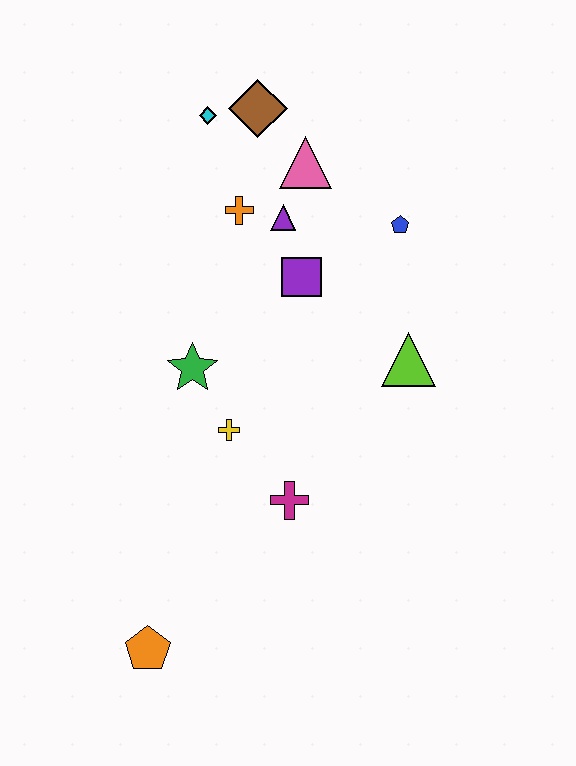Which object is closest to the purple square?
The purple triangle is closest to the purple square.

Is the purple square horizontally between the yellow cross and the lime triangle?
Yes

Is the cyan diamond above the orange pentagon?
Yes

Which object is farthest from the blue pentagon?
The orange pentagon is farthest from the blue pentagon.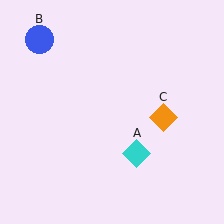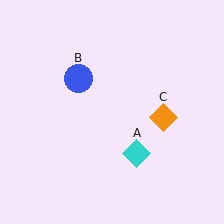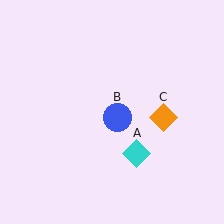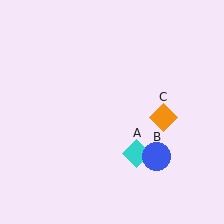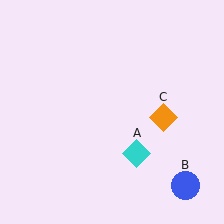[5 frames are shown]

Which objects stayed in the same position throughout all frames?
Cyan diamond (object A) and orange diamond (object C) remained stationary.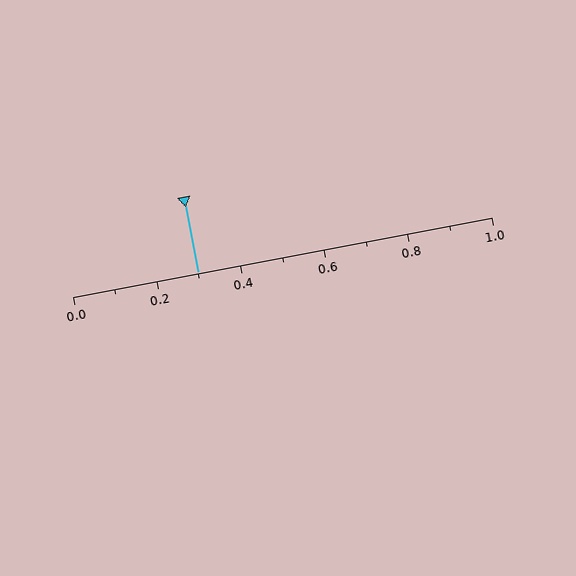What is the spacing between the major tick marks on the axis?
The major ticks are spaced 0.2 apart.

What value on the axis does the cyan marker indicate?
The marker indicates approximately 0.3.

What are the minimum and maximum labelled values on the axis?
The axis runs from 0.0 to 1.0.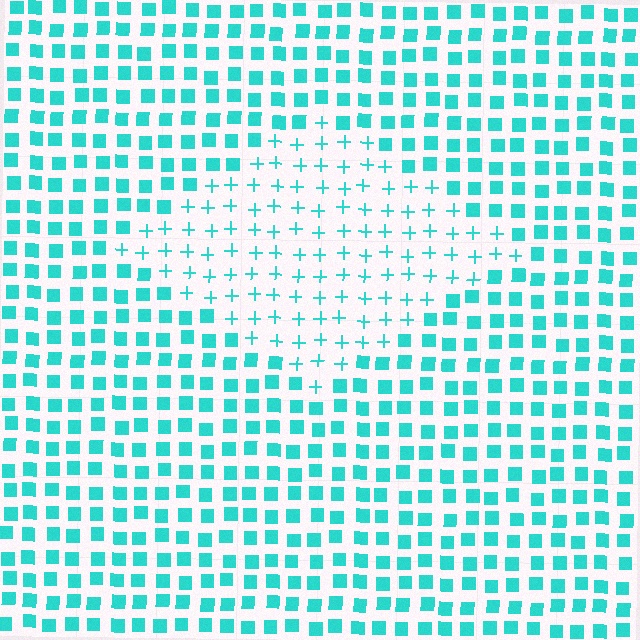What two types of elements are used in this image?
The image uses plus signs inside the diamond region and squares outside it.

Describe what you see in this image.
The image is filled with small cyan elements arranged in a uniform grid. A diamond-shaped region contains plus signs, while the surrounding area contains squares. The boundary is defined purely by the change in element shape.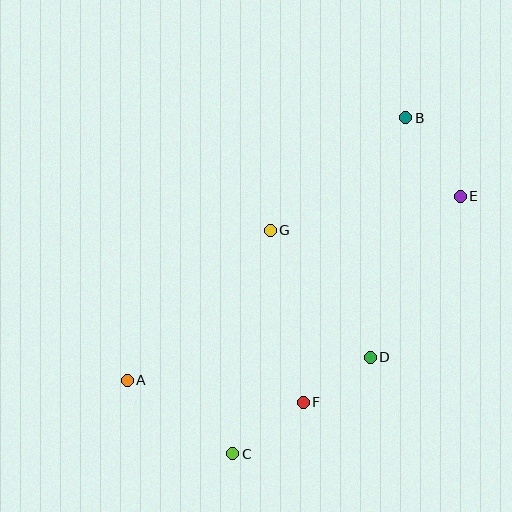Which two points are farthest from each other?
Points A and B are farthest from each other.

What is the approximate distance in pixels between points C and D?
The distance between C and D is approximately 168 pixels.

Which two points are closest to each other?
Points D and F are closest to each other.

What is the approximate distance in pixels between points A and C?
The distance between A and C is approximately 128 pixels.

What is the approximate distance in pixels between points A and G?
The distance between A and G is approximately 207 pixels.